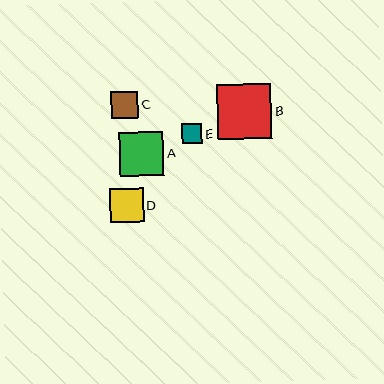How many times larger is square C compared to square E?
Square C is approximately 1.4 times the size of square E.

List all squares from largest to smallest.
From largest to smallest: B, A, D, C, E.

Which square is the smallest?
Square E is the smallest with a size of approximately 20 pixels.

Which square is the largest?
Square B is the largest with a size of approximately 55 pixels.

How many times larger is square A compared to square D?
Square A is approximately 1.3 times the size of square D.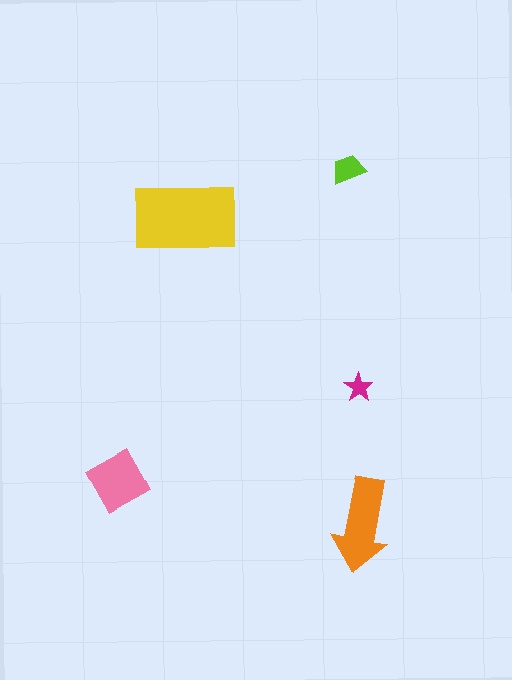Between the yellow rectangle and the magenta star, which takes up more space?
The yellow rectangle.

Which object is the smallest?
The magenta star.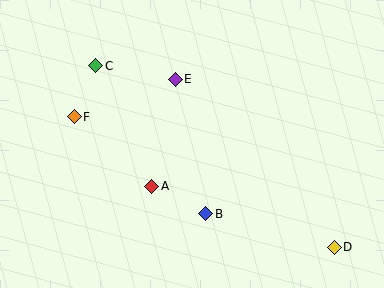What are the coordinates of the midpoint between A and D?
The midpoint between A and D is at (243, 217).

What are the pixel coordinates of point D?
Point D is at (334, 247).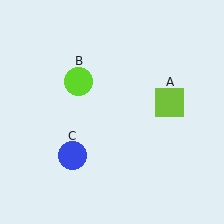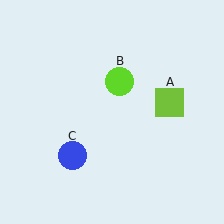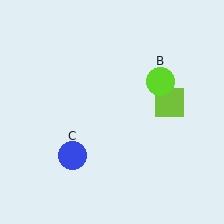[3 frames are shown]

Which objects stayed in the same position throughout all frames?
Lime square (object A) and blue circle (object C) remained stationary.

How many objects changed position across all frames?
1 object changed position: lime circle (object B).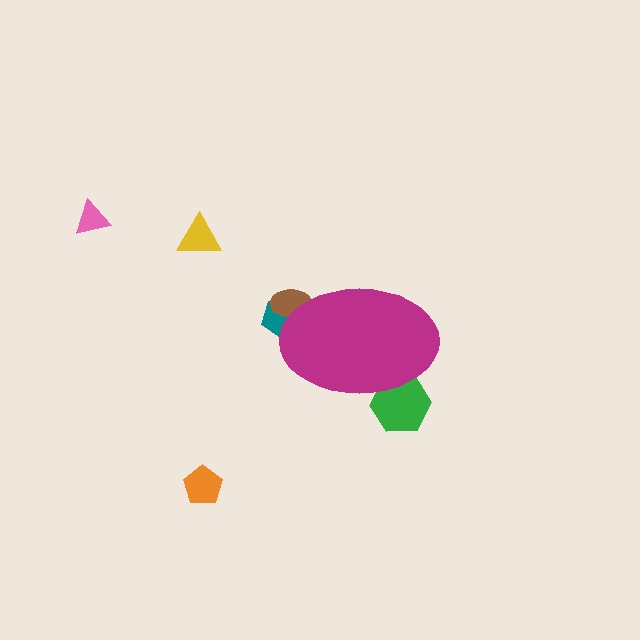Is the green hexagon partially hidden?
Yes, the green hexagon is partially hidden behind the magenta ellipse.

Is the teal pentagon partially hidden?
Yes, the teal pentagon is partially hidden behind the magenta ellipse.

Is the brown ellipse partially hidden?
Yes, the brown ellipse is partially hidden behind the magenta ellipse.